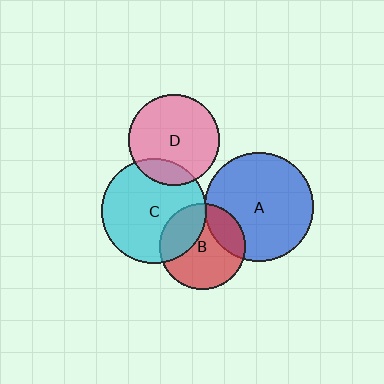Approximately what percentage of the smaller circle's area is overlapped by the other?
Approximately 15%.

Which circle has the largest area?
Circle A (blue).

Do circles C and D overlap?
Yes.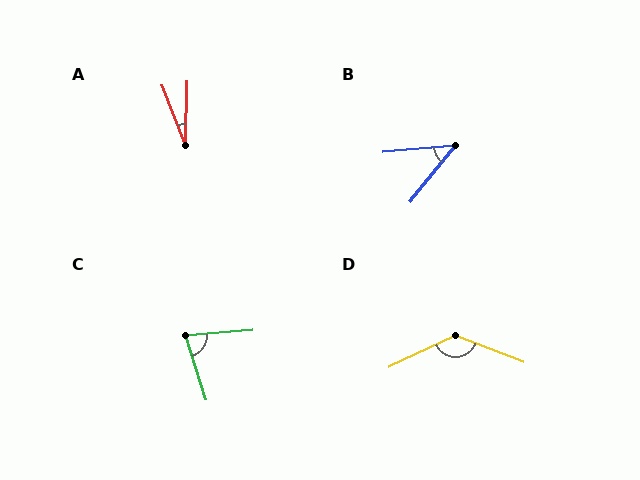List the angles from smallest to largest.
A (23°), B (46°), C (77°), D (134°).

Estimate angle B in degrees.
Approximately 46 degrees.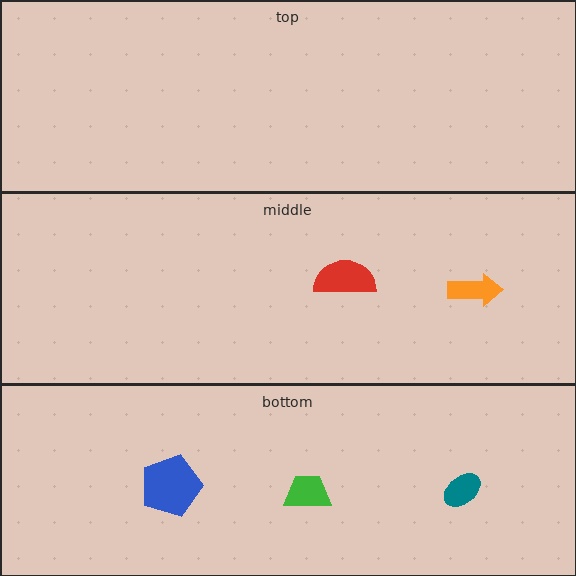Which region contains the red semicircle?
The middle region.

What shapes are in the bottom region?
The blue pentagon, the teal ellipse, the green trapezoid.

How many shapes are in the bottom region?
3.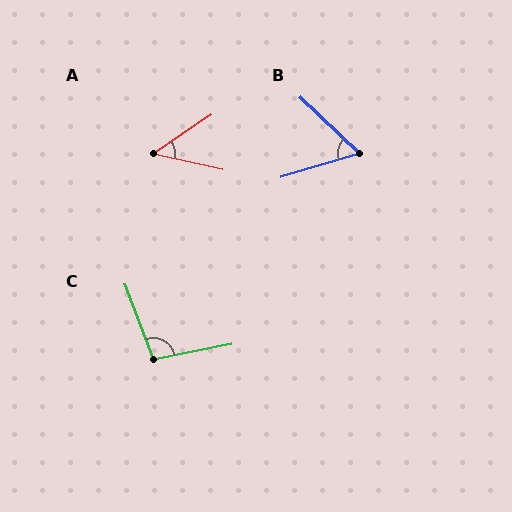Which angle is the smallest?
A, at approximately 46 degrees.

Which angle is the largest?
C, at approximately 100 degrees.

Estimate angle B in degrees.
Approximately 60 degrees.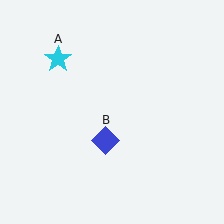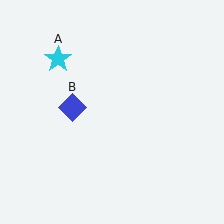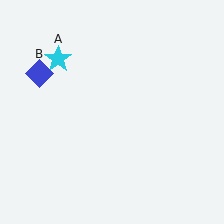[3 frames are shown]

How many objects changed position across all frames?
1 object changed position: blue diamond (object B).